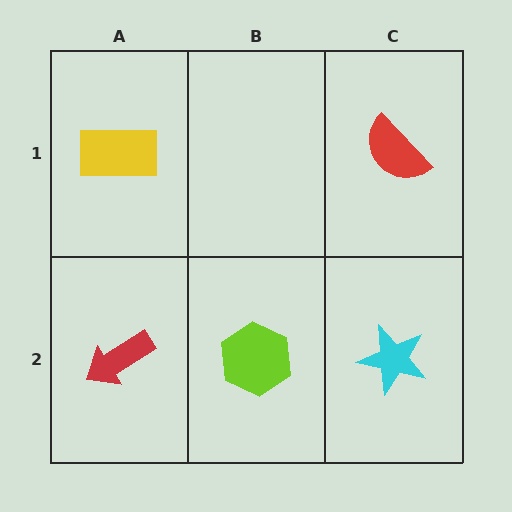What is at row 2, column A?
A red arrow.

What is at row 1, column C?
A red semicircle.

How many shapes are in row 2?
3 shapes.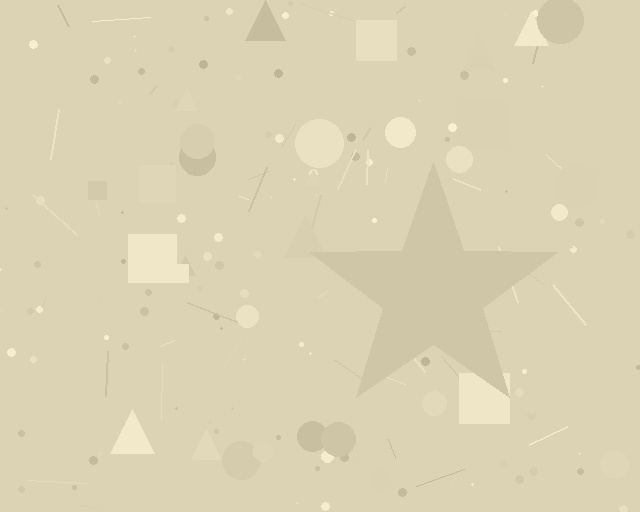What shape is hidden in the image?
A star is hidden in the image.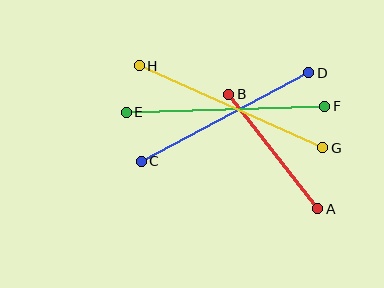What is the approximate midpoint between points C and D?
The midpoint is at approximately (225, 117) pixels.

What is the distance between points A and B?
The distance is approximately 145 pixels.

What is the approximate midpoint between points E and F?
The midpoint is at approximately (225, 109) pixels.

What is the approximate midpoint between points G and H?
The midpoint is at approximately (231, 107) pixels.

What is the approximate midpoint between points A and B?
The midpoint is at approximately (273, 151) pixels.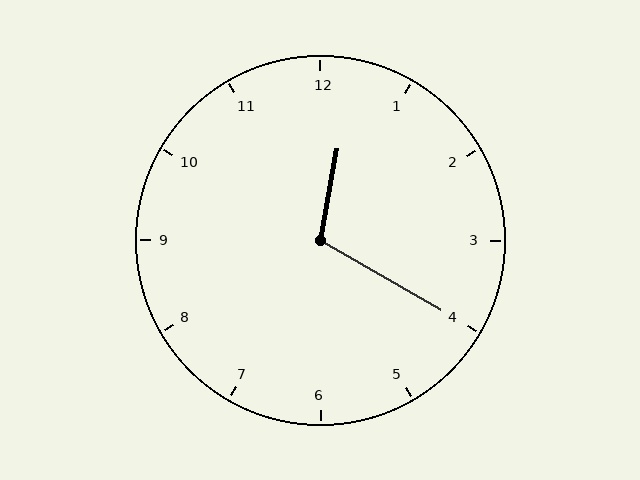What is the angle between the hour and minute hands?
Approximately 110 degrees.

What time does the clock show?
12:20.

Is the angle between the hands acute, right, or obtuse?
It is obtuse.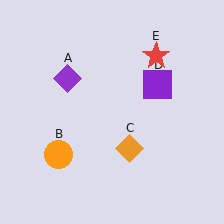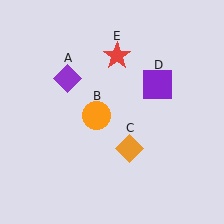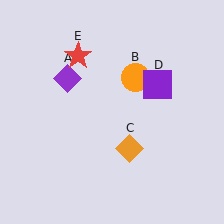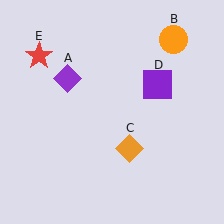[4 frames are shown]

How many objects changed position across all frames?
2 objects changed position: orange circle (object B), red star (object E).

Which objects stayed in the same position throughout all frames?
Purple diamond (object A) and orange diamond (object C) and purple square (object D) remained stationary.